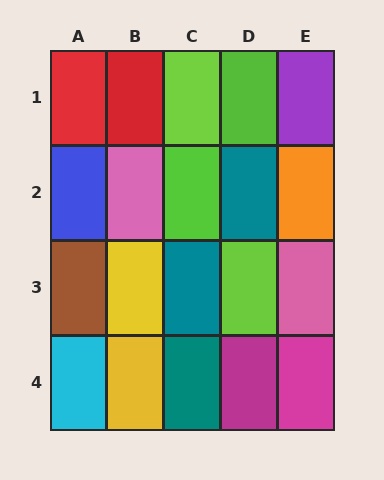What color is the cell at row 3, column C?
Teal.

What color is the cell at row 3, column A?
Brown.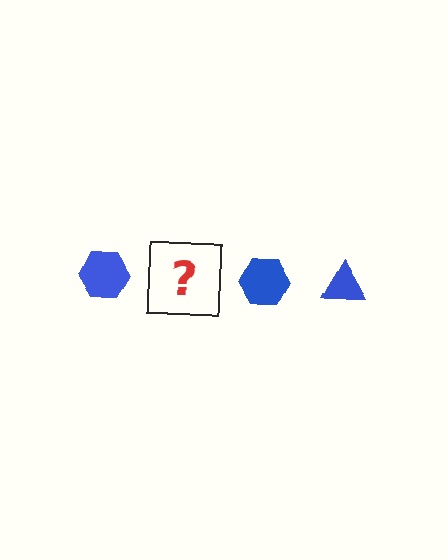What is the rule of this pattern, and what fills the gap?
The rule is that the pattern cycles through hexagon, triangle shapes in blue. The gap should be filled with a blue triangle.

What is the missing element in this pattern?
The missing element is a blue triangle.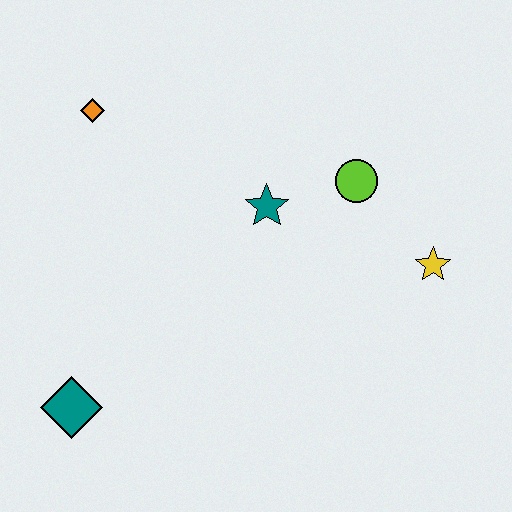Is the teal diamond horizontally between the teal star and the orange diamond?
No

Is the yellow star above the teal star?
No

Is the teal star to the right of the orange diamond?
Yes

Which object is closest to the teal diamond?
The teal star is closest to the teal diamond.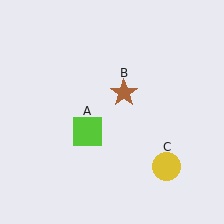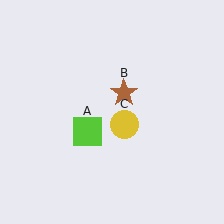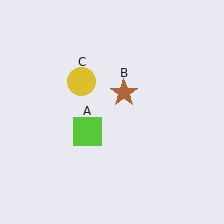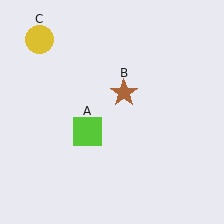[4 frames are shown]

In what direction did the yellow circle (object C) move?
The yellow circle (object C) moved up and to the left.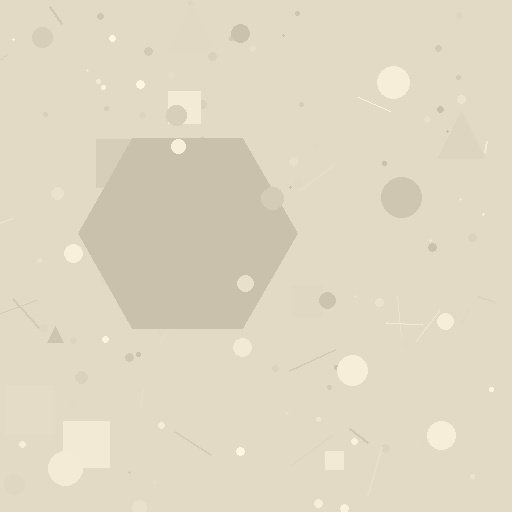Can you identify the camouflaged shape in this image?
The camouflaged shape is a hexagon.